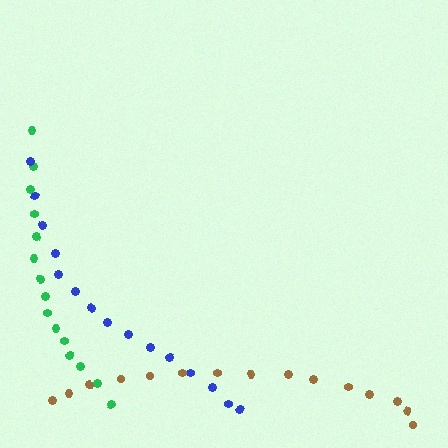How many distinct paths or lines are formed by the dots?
There are 3 distinct paths.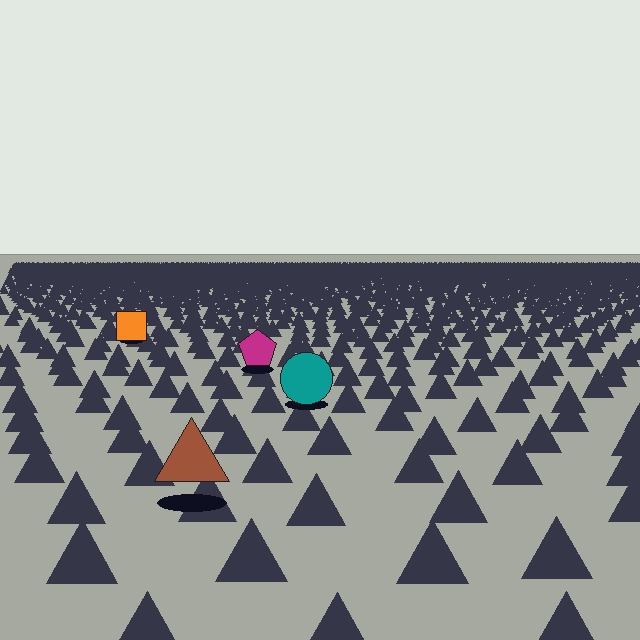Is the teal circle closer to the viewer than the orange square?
Yes. The teal circle is closer — you can tell from the texture gradient: the ground texture is coarser near it.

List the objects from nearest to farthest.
From nearest to farthest: the brown triangle, the teal circle, the magenta pentagon, the orange square.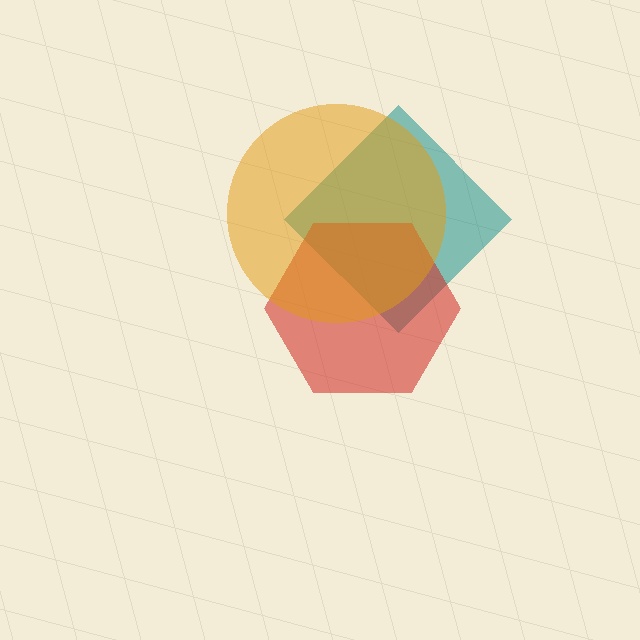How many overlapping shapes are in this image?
There are 3 overlapping shapes in the image.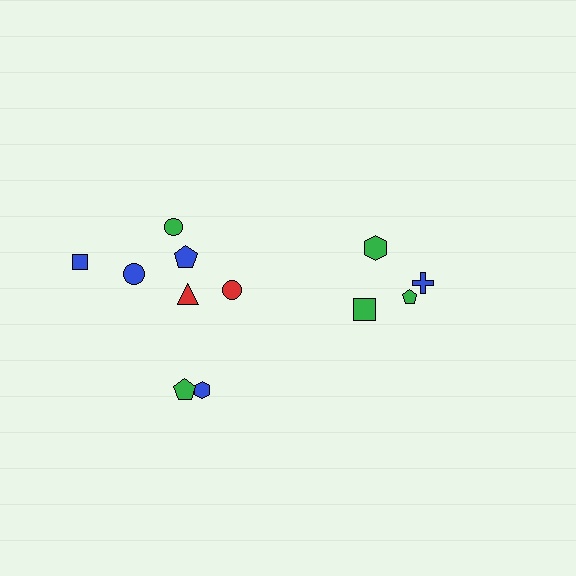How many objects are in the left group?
There are 8 objects.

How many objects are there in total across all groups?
There are 12 objects.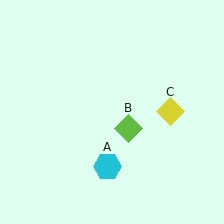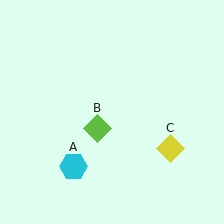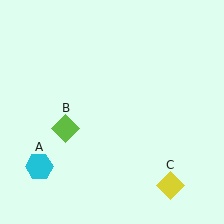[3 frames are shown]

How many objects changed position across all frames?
3 objects changed position: cyan hexagon (object A), lime diamond (object B), yellow diamond (object C).